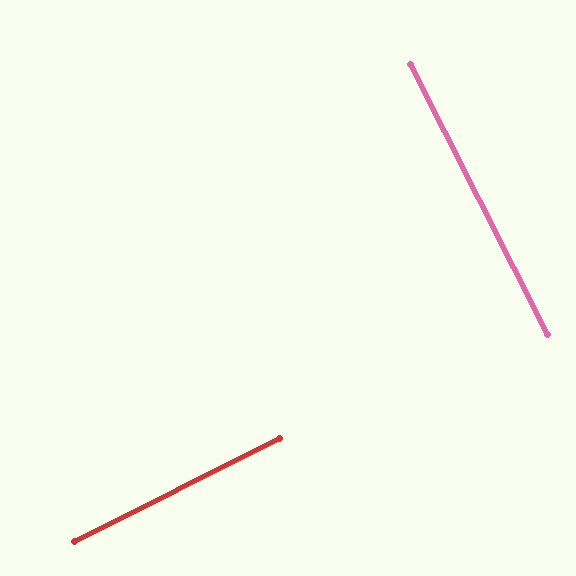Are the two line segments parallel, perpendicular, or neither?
Perpendicular — they meet at approximately 90°.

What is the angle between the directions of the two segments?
Approximately 90 degrees.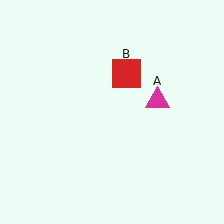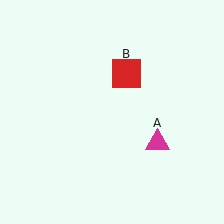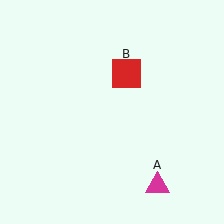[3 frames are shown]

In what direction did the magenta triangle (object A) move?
The magenta triangle (object A) moved down.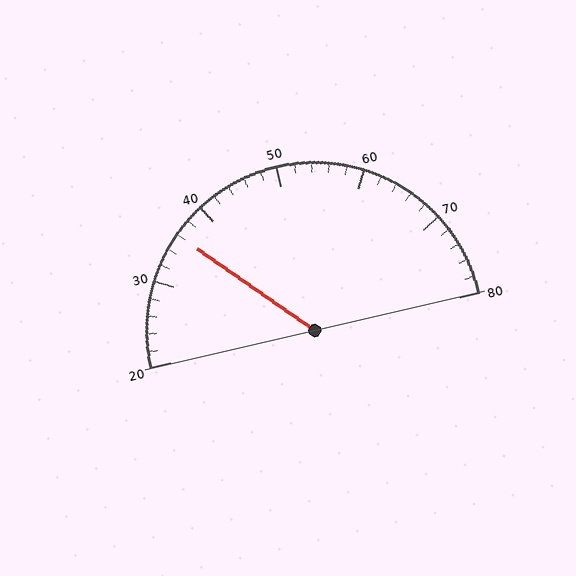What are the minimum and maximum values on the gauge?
The gauge ranges from 20 to 80.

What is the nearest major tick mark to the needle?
The nearest major tick mark is 40.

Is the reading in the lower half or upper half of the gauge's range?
The reading is in the lower half of the range (20 to 80).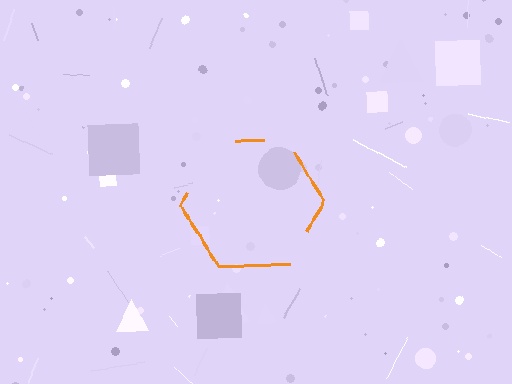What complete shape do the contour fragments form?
The contour fragments form a hexagon.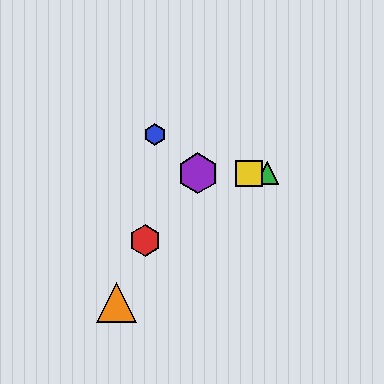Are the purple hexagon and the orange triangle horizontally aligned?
No, the purple hexagon is at y≈173 and the orange triangle is at y≈303.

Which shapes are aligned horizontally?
The green triangle, the yellow square, the purple hexagon are aligned horizontally.